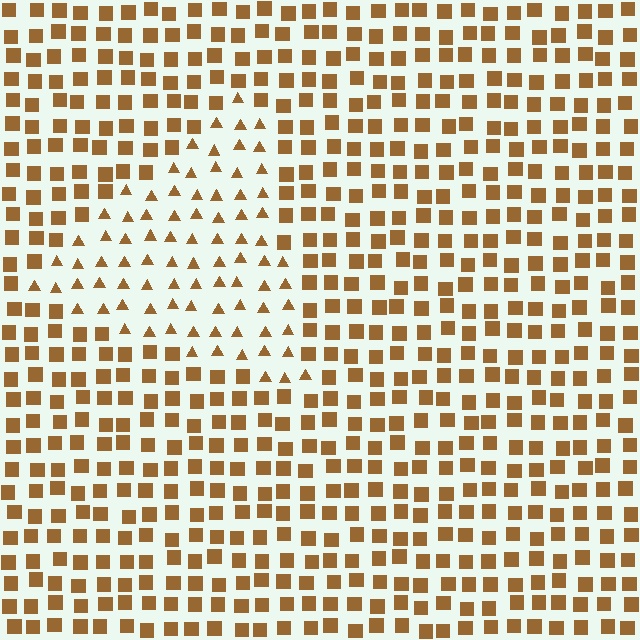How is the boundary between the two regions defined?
The boundary is defined by a change in element shape: triangles inside vs. squares outside. All elements share the same color and spacing.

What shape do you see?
I see a triangle.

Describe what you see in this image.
The image is filled with small brown elements arranged in a uniform grid. A triangle-shaped region contains triangles, while the surrounding area contains squares. The boundary is defined purely by the change in element shape.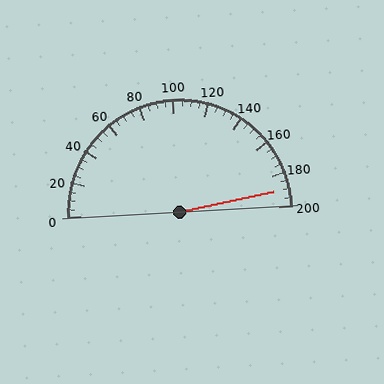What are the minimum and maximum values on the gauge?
The gauge ranges from 0 to 200.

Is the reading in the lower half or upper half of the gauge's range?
The reading is in the upper half of the range (0 to 200).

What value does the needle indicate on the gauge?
The needle indicates approximately 190.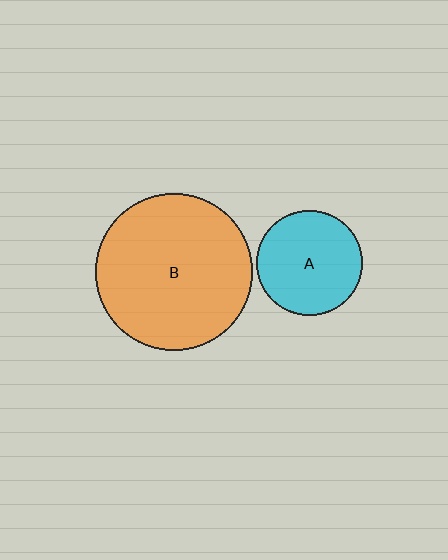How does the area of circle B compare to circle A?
Approximately 2.2 times.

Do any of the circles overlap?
No, none of the circles overlap.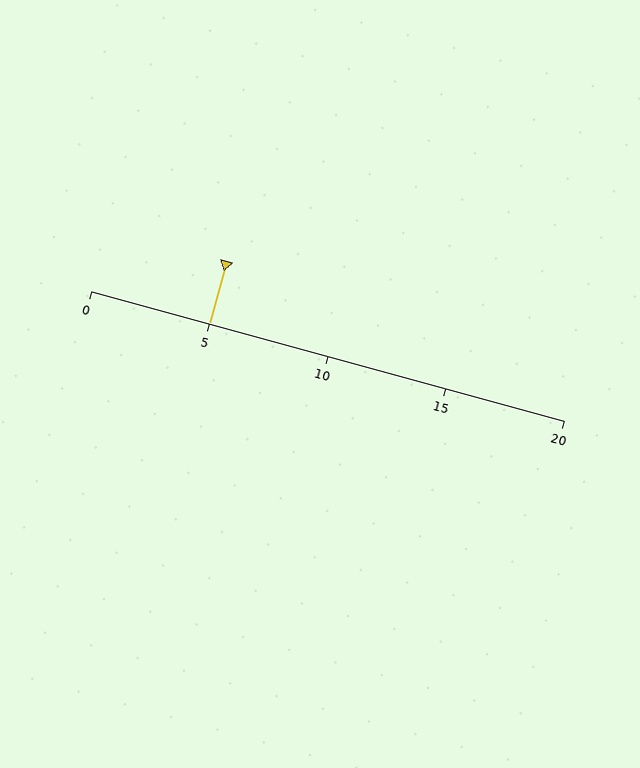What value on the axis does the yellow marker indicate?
The marker indicates approximately 5.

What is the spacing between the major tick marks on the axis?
The major ticks are spaced 5 apart.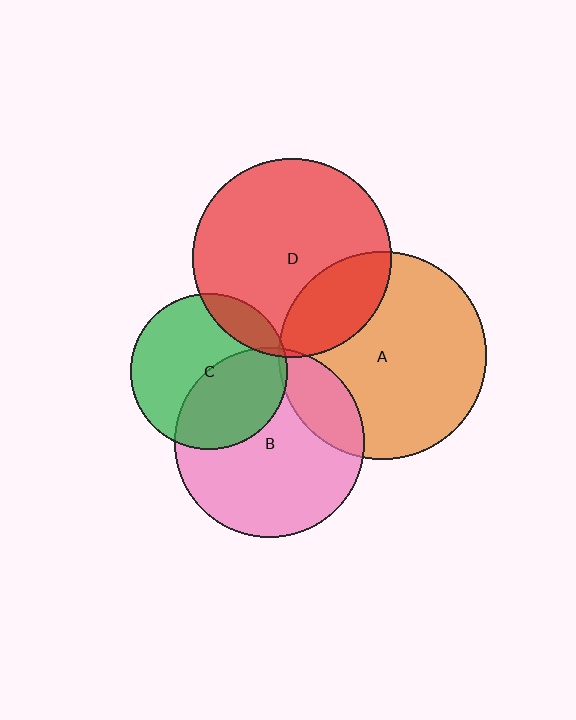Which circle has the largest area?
Circle A (orange).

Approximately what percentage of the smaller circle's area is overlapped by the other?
Approximately 25%.